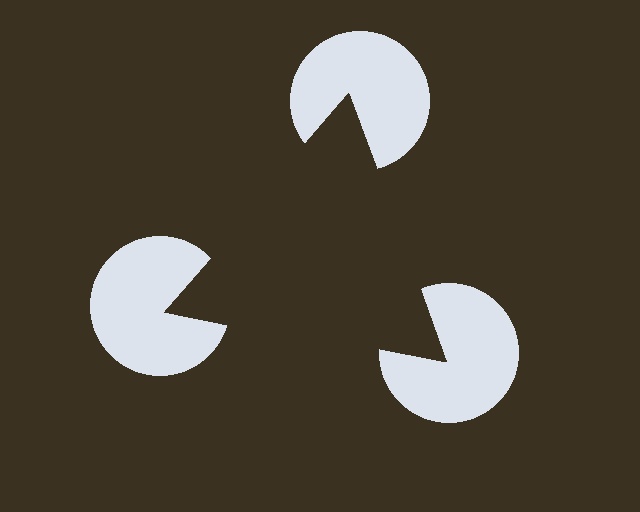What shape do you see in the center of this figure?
An illusory triangle — its edges are inferred from the aligned wedge cuts in the pac-man discs, not physically drawn.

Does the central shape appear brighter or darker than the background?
It typically appears slightly darker than the background, even though no actual brightness change is drawn.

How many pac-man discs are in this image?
There are 3 — one at each vertex of the illusory triangle.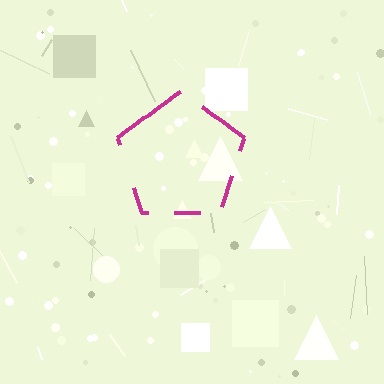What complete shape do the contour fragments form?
The contour fragments form a pentagon.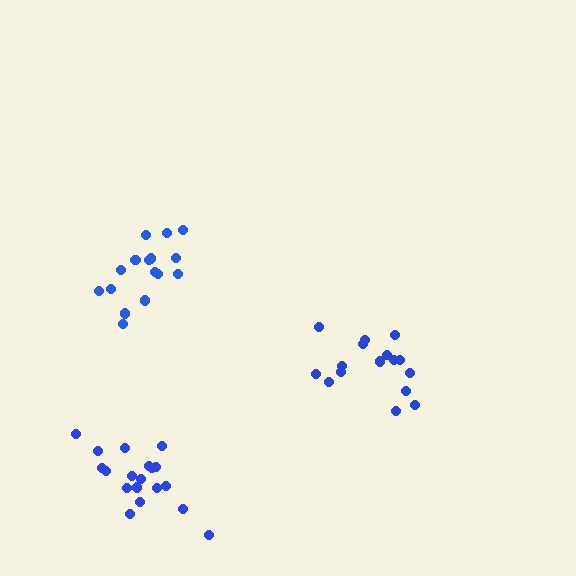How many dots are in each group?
Group 1: 16 dots, Group 2: 19 dots, Group 3: 16 dots (51 total).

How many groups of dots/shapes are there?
There are 3 groups.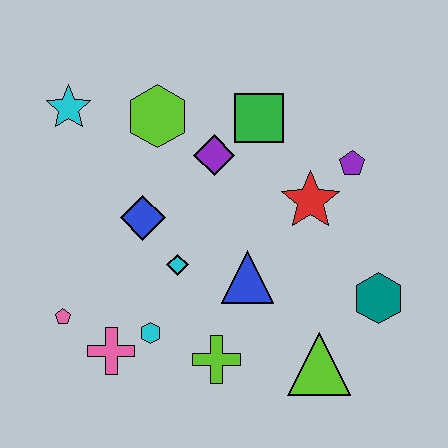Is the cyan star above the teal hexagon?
Yes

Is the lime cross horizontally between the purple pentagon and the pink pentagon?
Yes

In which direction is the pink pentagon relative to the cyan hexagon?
The pink pentagon is to the left of the cyan hexagon.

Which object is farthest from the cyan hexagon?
The purple pentagon is farthest from the cyan hexagon.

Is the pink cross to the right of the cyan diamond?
No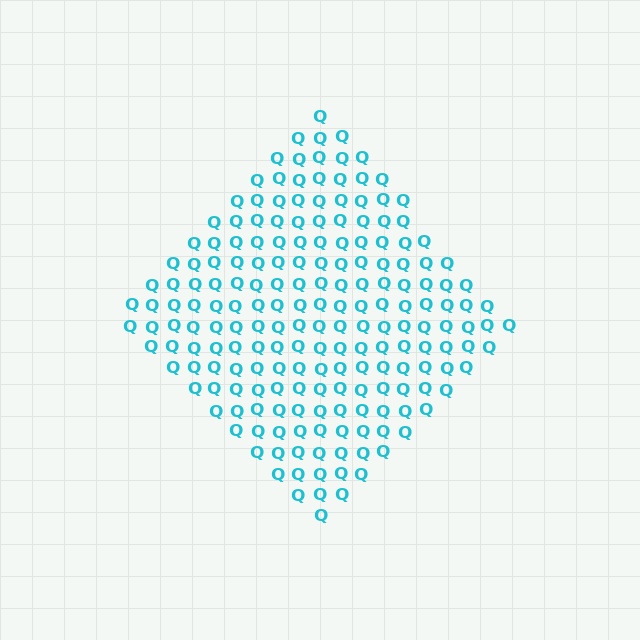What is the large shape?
The large shape is a diamond.